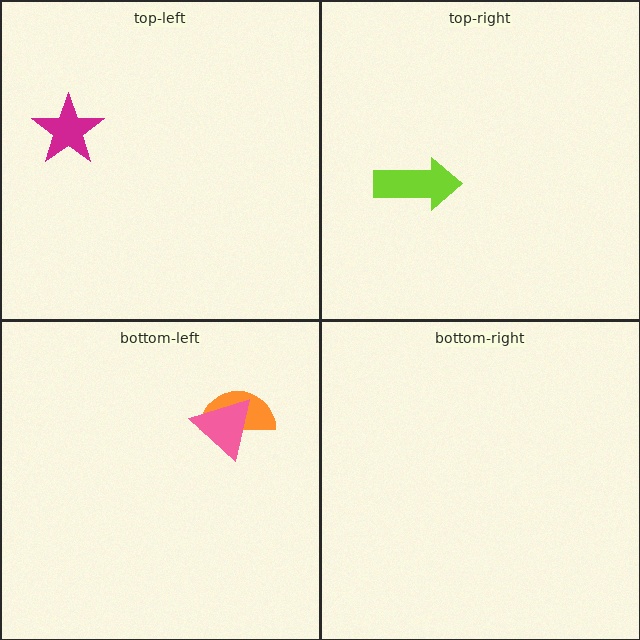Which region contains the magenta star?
The top-left region.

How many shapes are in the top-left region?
1.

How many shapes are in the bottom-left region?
2.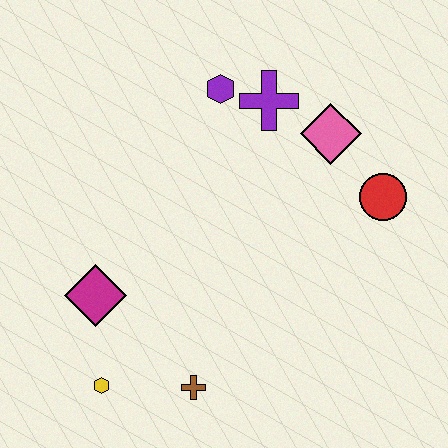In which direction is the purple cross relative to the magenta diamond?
The purple cross is above the magenta diamond.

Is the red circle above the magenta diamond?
Yes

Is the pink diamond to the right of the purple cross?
Yes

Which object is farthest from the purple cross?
The yellow hexagon is farthest from the purple cross.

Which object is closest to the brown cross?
The yellow hexagon is closest to the brown cross.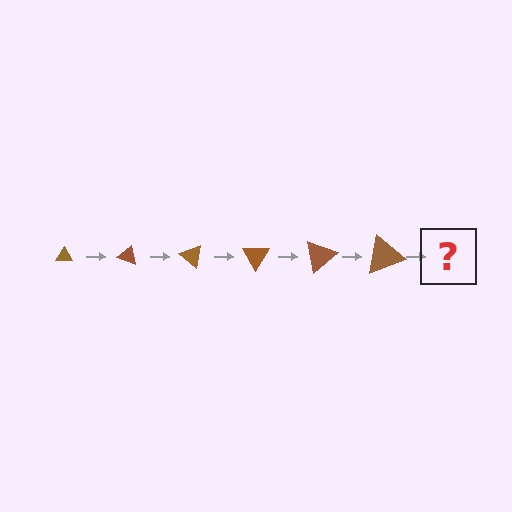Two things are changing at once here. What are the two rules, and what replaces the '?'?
The two rules are that the triangle grows larger each step and it rotates 20 degrees each step. The '?' should be a triangle, larger than the previous one and rotated 120 degrees from the start.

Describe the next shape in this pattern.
It should be a triangle, larger than the previous one and rotated 120 degrees from the start.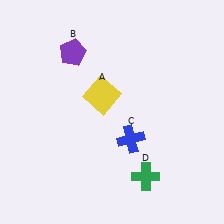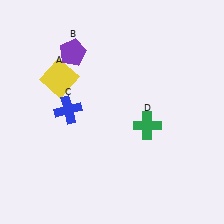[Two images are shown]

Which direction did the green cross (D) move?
The green cross (D) moved up.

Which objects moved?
The objects that moved are: the yellow square (A), the blue cross (C), the green cross (D).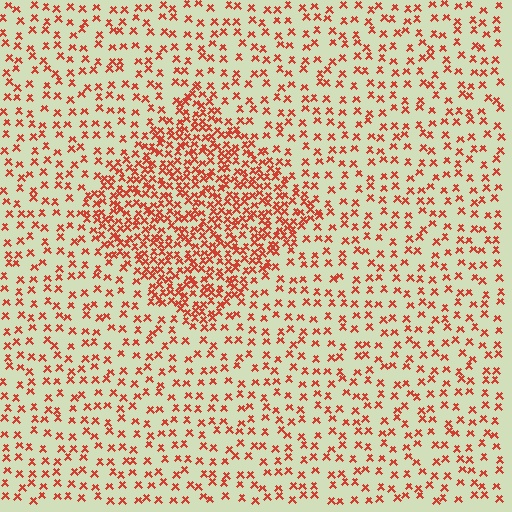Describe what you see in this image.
The image contains small red elements arranged at two different densities. A diamond-shaped region is visible where the elements are more densely packed than the surrounding area.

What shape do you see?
I see a diamond.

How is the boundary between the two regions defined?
The boundary is defined by a change in element density (approximately 2.4x ratio). All elements are the same color, size, and shape.